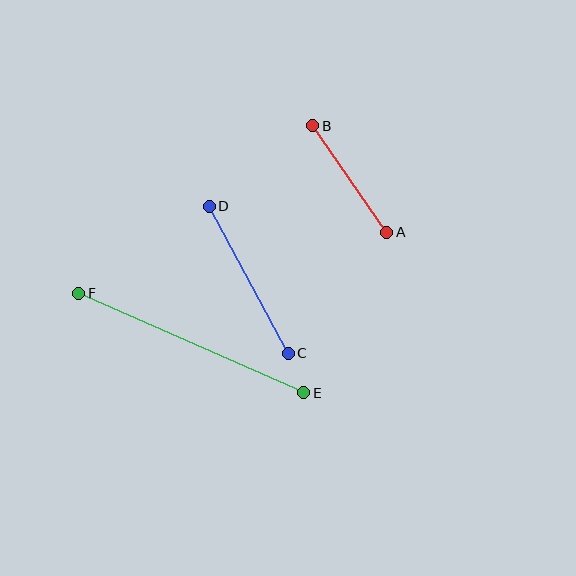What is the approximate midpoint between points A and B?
The midpoint is at approximately (350, 179) pixels.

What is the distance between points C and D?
The distance is approximately 167 pixels.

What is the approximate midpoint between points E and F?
The midpoint is at approximately (191, 343) pixels.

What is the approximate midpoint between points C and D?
The midpoint is at approximately (249, 280) pixels.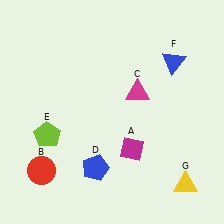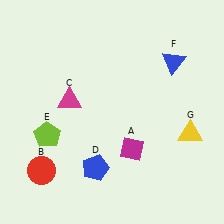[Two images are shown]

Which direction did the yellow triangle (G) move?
The yellow triangle (G) moved up.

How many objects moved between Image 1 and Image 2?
2 objects moved between the two images.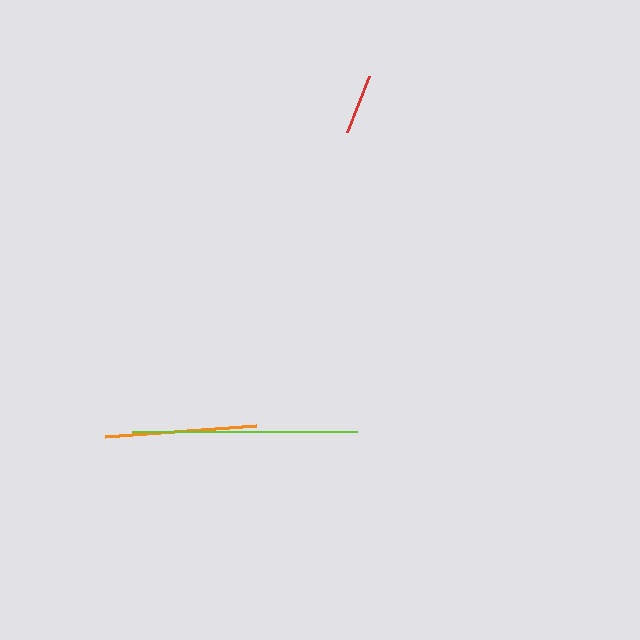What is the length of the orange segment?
The orange segment is approximately 151 pixels long.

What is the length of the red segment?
The red segment is approximately 61 pixels long.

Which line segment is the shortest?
The red line is the shortest at approximately 61 pixels.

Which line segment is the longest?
The lime line is the longest at approximately 225 pixels.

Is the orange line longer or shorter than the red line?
The orange line is longer than the red line.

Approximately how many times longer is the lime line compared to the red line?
The lime line is approximately 3.7 times the length of the red line.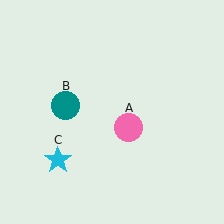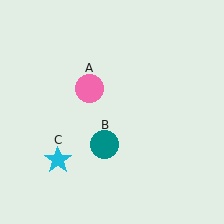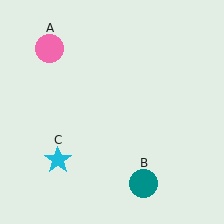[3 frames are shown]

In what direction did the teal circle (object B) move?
The teal circle (object B) moved down and to the right.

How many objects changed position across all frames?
2 objects changed position: pink circle (object A), teal circle (object B).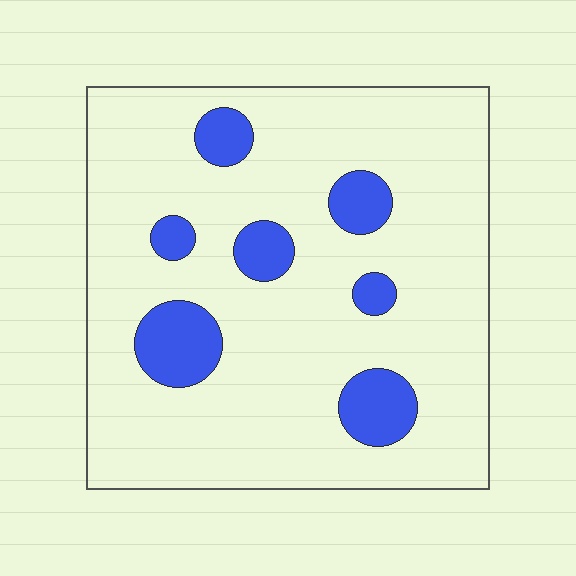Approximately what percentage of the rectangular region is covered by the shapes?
Approximately 15%.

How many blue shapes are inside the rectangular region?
7.